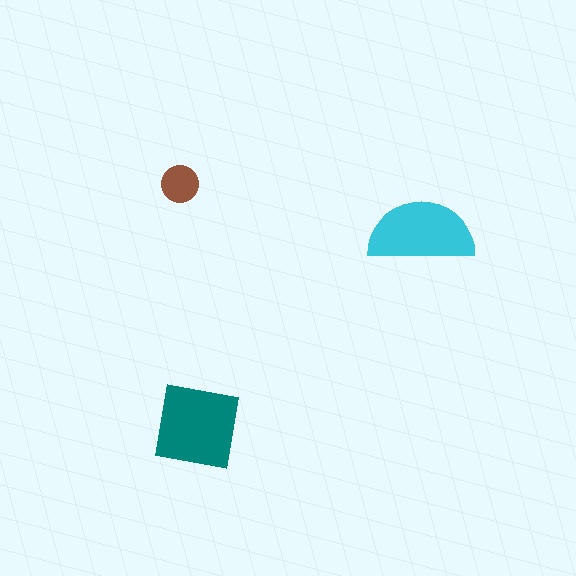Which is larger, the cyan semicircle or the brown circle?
The cyan semicircle.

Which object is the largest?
The teal square.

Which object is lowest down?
The teal square is bottommost.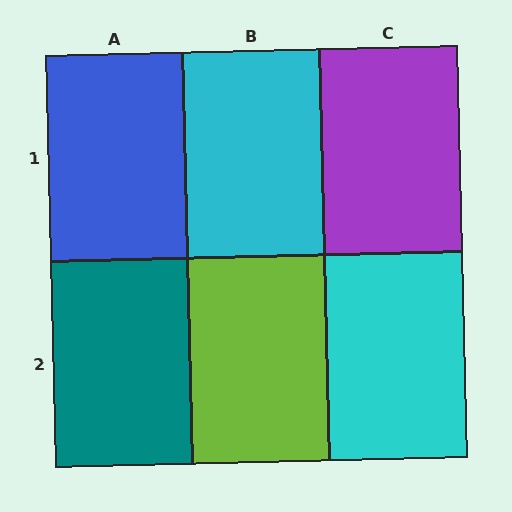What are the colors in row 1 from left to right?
Blue, cyan, purple.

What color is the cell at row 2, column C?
Cyan.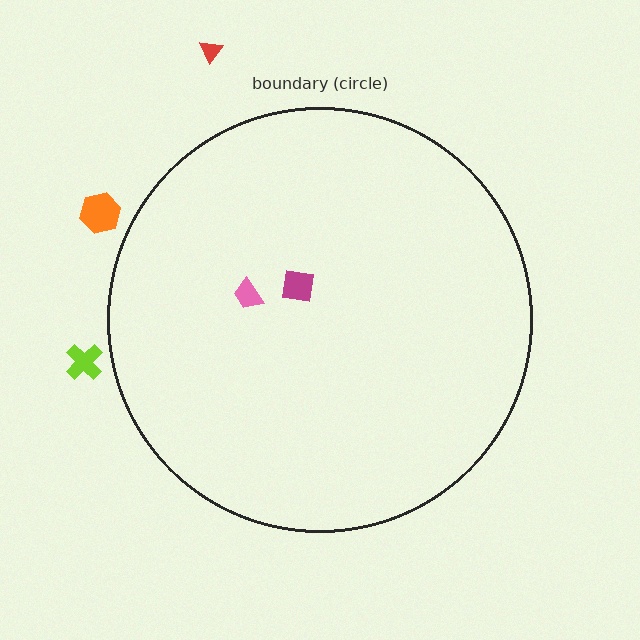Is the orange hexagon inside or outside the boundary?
Outside.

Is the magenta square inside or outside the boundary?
Inside.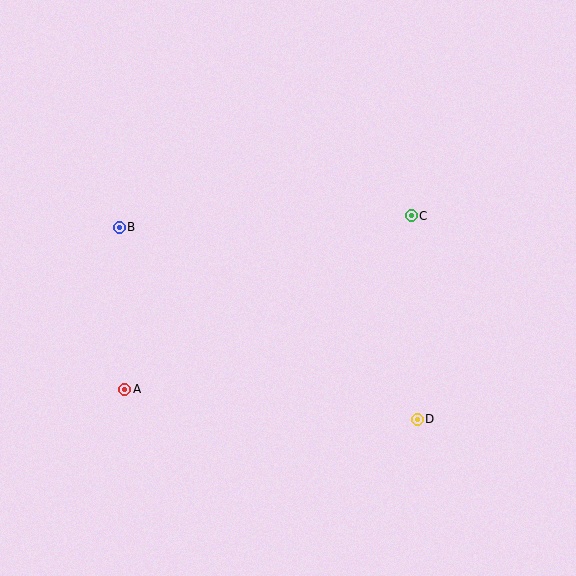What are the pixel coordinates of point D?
Point D is at (417, 419).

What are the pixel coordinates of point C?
Point C is at (411, 216).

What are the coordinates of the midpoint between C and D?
The midpoint between C and D is at (414, 317).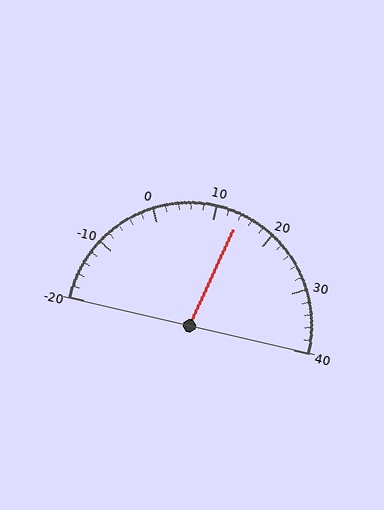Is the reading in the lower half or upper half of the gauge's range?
The reading is in the upper half of the range (-20 to 40).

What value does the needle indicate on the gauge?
The needle indicates approximately 14.